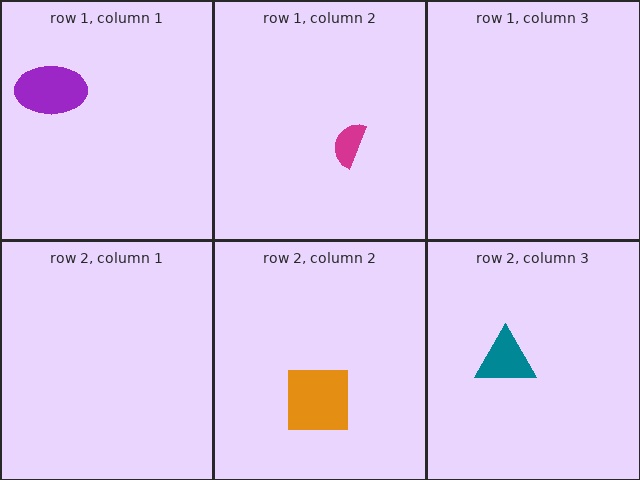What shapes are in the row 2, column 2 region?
The orange square.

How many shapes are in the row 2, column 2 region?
1.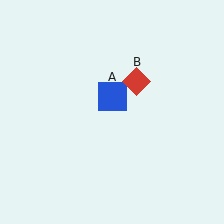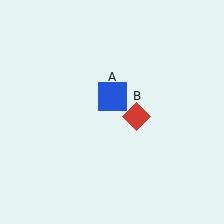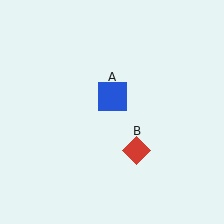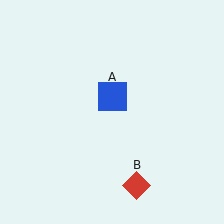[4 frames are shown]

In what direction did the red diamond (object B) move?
The red diamond (object B) moved down.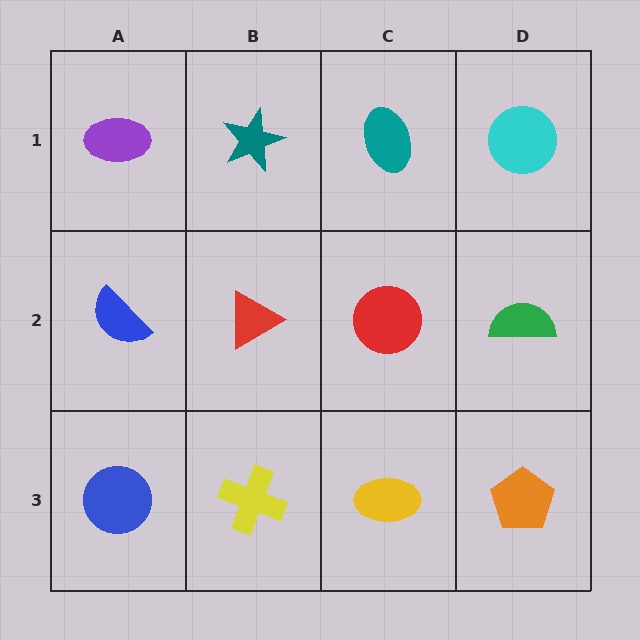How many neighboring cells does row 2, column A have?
3.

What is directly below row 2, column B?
A yellow cross.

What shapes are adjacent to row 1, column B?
A red triangle (row 2, column B), a purple ellipse (row 1, column A), a teal ellipse (row 1, column C).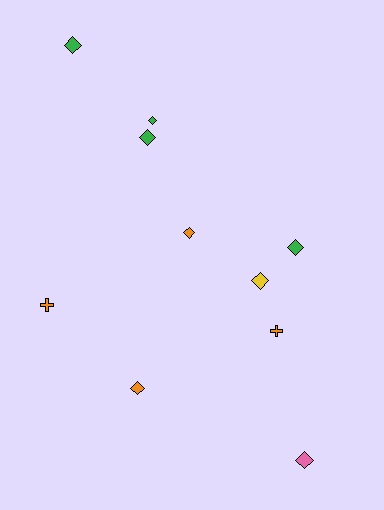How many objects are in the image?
There are 10 objects.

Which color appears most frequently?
Green, with 4 objects.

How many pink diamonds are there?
There is 1 pink diamond.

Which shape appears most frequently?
Diamond, with 8 objects.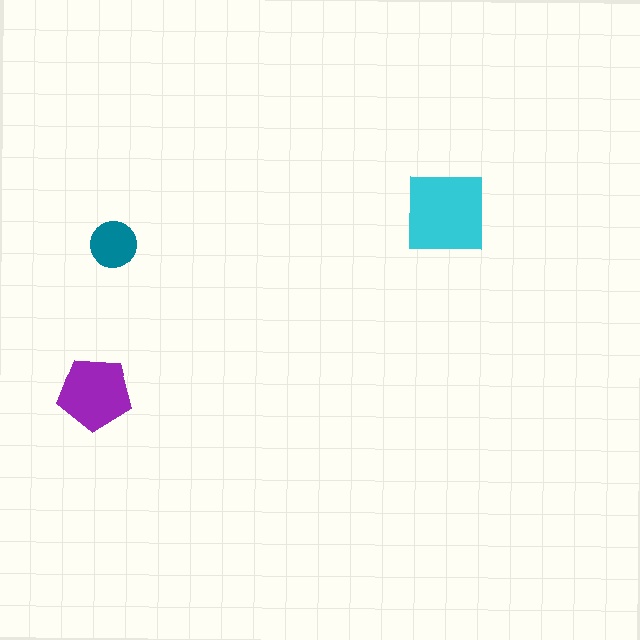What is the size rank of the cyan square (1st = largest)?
1st.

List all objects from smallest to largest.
The teal circle, the purple pentagon, the cyan square.